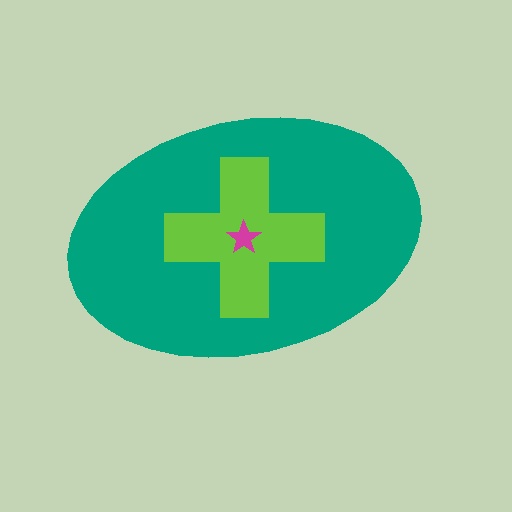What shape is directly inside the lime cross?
The magenta star.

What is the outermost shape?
The teal ellipse.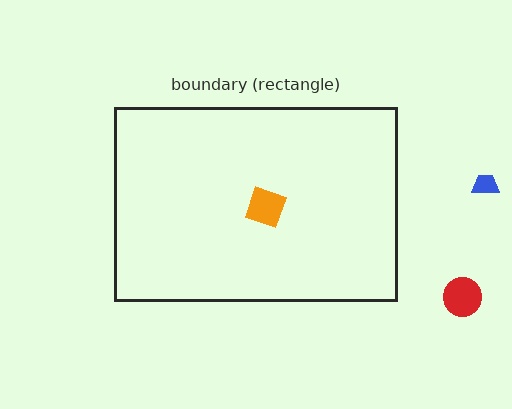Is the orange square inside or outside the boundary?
Inside.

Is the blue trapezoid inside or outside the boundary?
Outside.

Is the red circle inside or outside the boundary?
Outside.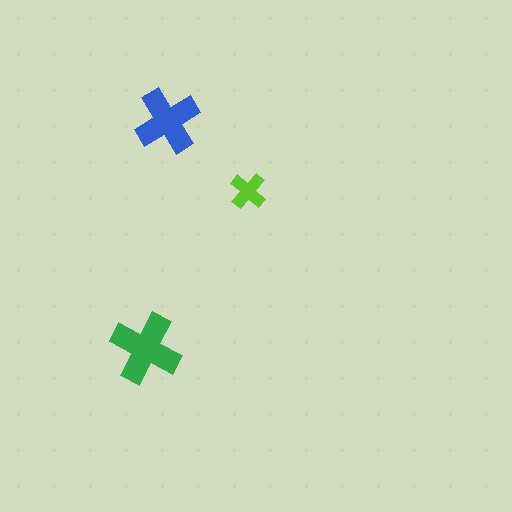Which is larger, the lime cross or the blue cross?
The blue one.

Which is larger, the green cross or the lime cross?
The green one.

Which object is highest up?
The blue cross is topmost.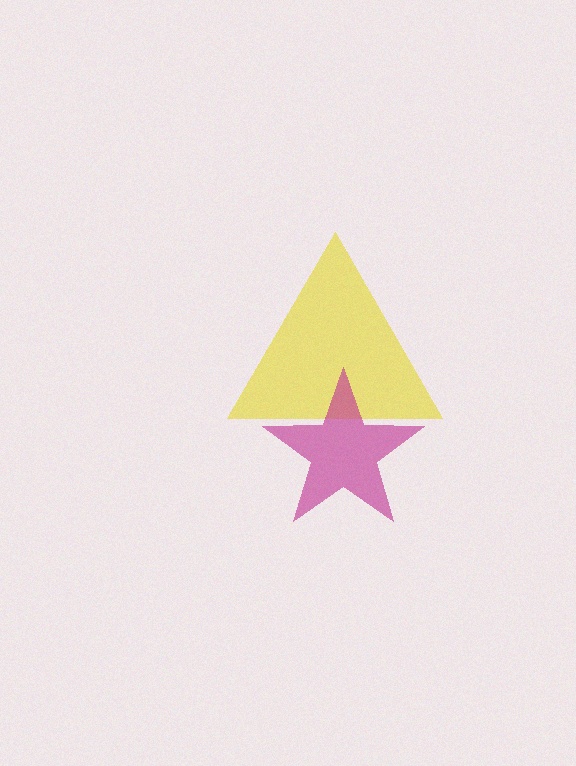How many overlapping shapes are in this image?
There are 2 overlapping shapes in the image.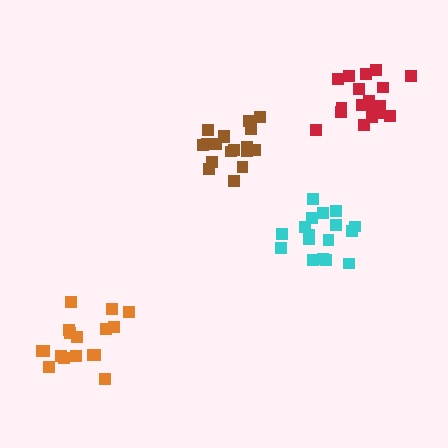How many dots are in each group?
Group 1: 18 dots, Group 2: 18 dots, Group 3: 17 dots, Group 4: 17 dots (70 total).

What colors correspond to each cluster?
The clusters are colored: red, brown, orange, cyan.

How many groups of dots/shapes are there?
There are 4 groups.